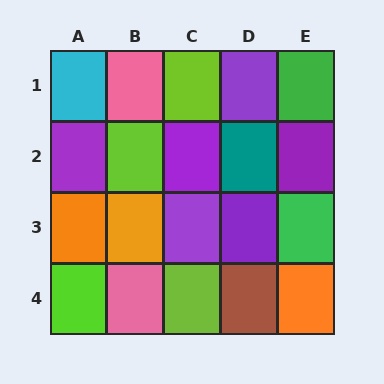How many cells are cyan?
1 cell is cyan.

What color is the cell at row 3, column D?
Purple.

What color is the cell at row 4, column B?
Pink.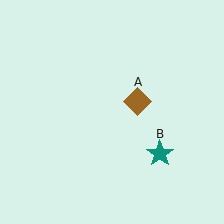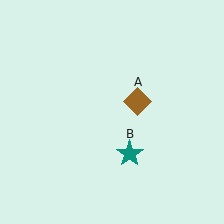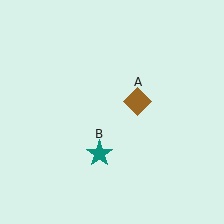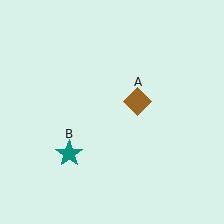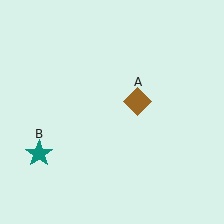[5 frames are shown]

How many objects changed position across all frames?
1 object changed position: teal star (object B).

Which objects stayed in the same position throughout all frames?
Brown diamond (object A) remained stationary.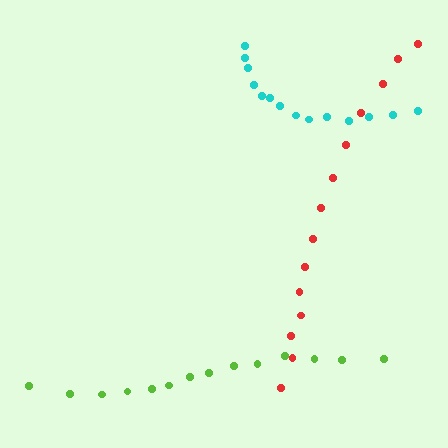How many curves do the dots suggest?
There are 3 distinct paths.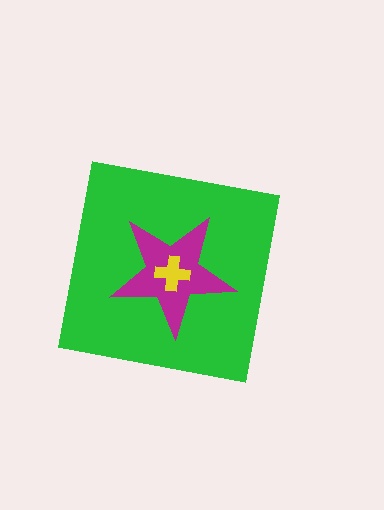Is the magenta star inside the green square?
Yes.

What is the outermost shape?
The green square.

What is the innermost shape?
The yellow cross.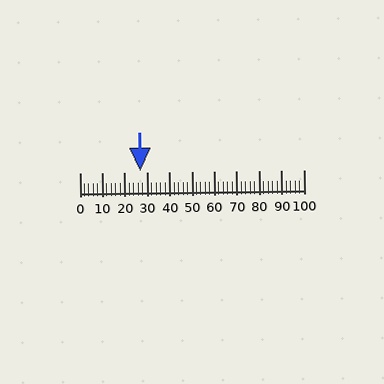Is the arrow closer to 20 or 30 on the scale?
The arrow is closer to 30.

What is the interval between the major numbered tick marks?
The major tick marks are spaced 10 units apart.